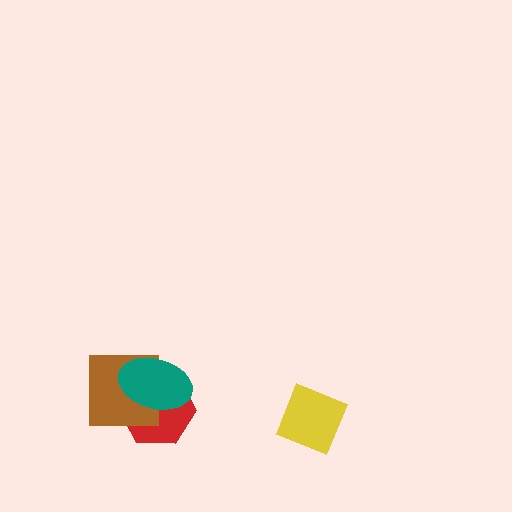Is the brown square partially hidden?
Yes, it is partially covered by another shape.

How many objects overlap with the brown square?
2 objects overlap with the brown square.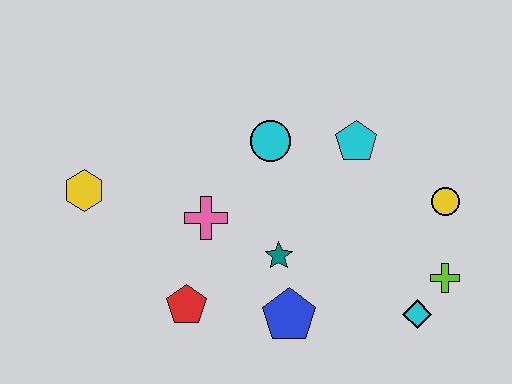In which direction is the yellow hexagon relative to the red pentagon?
The yellow hexagon is above the red pentagon.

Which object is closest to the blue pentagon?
The teal star is closest to the blue pentagon.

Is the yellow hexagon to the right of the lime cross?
No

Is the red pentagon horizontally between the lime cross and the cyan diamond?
No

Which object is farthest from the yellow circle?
The yellow hexagon is farthest from the yellow circle.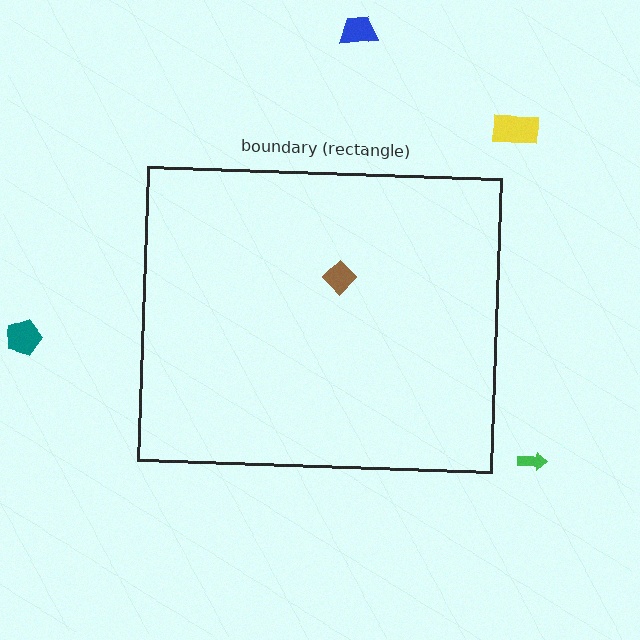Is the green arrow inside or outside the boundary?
Outside.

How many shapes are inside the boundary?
1 inside, 4 outside.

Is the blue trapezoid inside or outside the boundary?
Outside.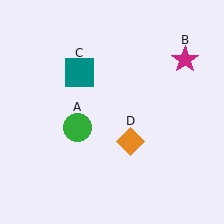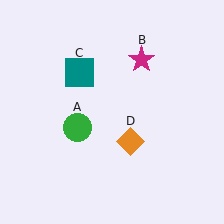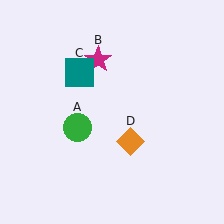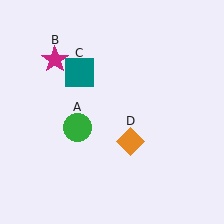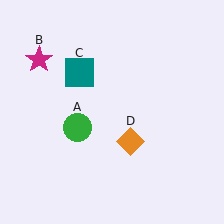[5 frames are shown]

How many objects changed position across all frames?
1 object changed position: magenta star (object B).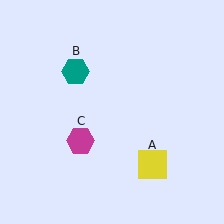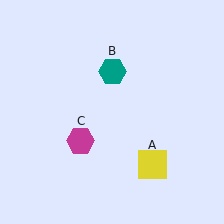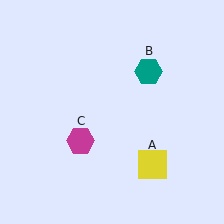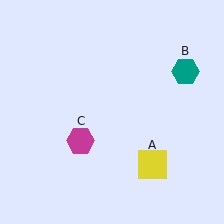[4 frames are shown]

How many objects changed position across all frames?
1 object changed position: teal hexagon (object B).